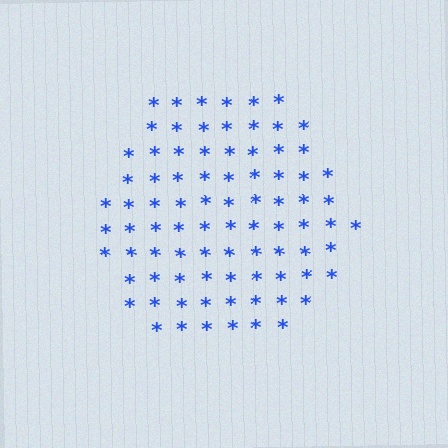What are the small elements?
The small elements are asterisks.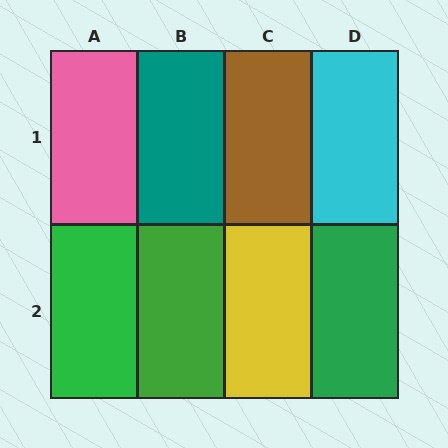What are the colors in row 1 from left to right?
Pink, teal, brown, cyan.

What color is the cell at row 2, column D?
Green.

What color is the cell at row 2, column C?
Yellow.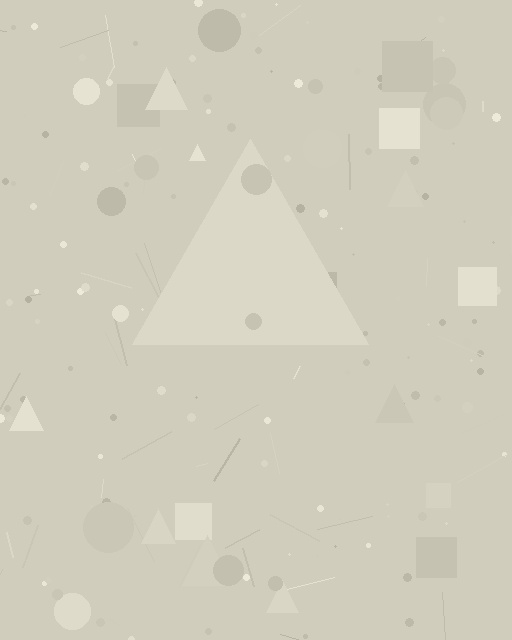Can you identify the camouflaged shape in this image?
The camouflaged shape is a triangle.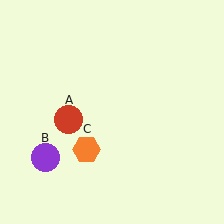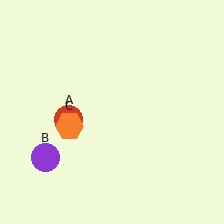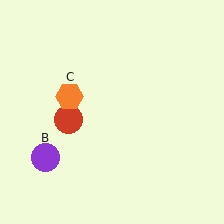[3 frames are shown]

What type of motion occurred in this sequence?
The orange hexagon (object C) rotated clockwise around the center of the scene.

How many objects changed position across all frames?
1 object changed position: orange hexagon (object C).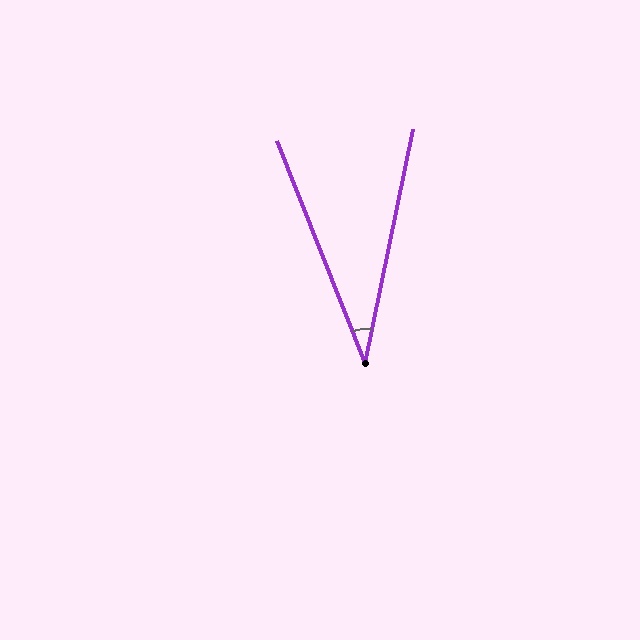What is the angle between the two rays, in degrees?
Approximately 33 degrees.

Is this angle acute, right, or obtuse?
It is acute.